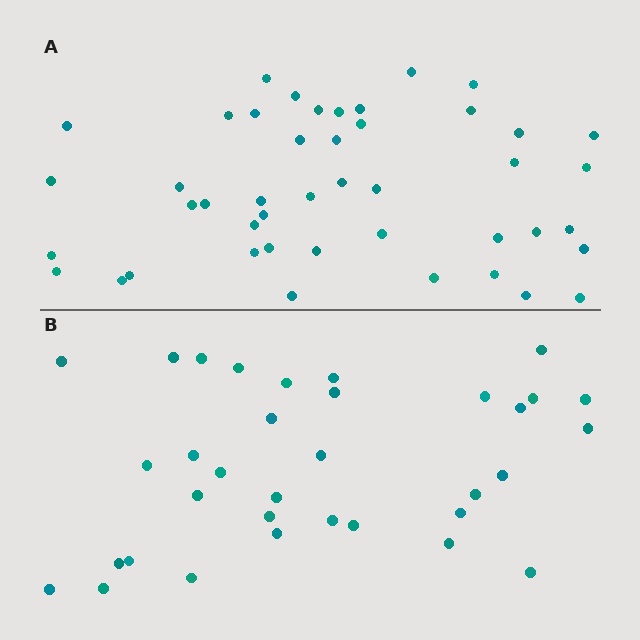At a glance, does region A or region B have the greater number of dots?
Region A (the top region) has more dots.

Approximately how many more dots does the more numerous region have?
Region A has roughly 12 or so more dots than region B.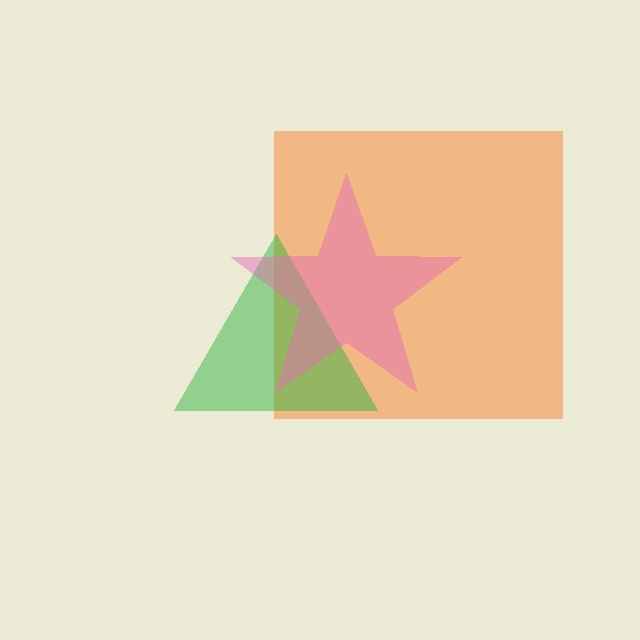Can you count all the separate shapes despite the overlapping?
Yes, there are 3 separate shapes.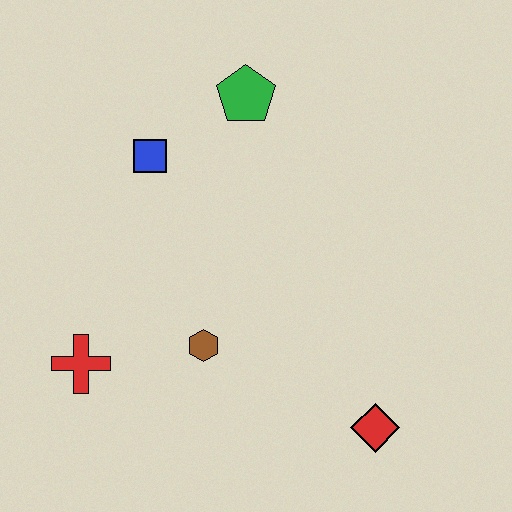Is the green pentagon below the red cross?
No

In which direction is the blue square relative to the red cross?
The blue square is above the red cross.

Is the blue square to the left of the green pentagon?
Yes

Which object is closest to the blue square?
The green pentagon is closest to the blue square.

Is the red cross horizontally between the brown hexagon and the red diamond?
No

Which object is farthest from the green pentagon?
The red diamond is farthest from the green pentagon.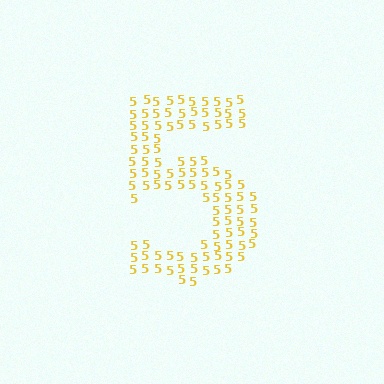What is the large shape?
The large shape is the digit 5.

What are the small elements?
The small elements are digit 5's.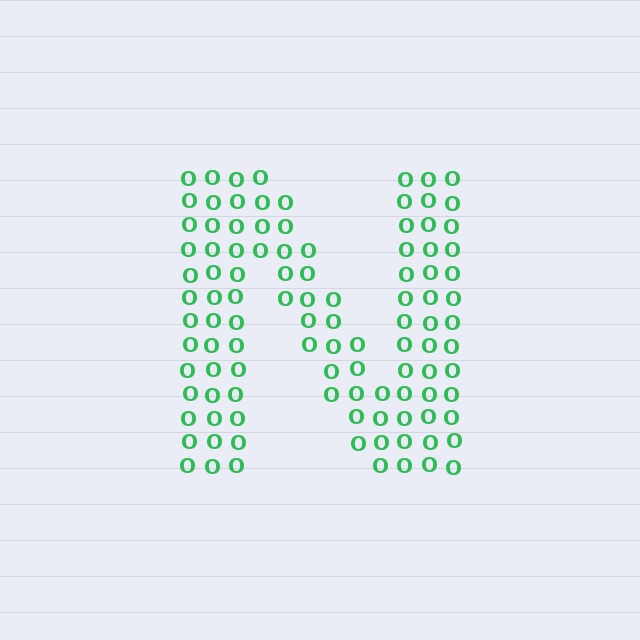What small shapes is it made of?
It is made of small letter O's.